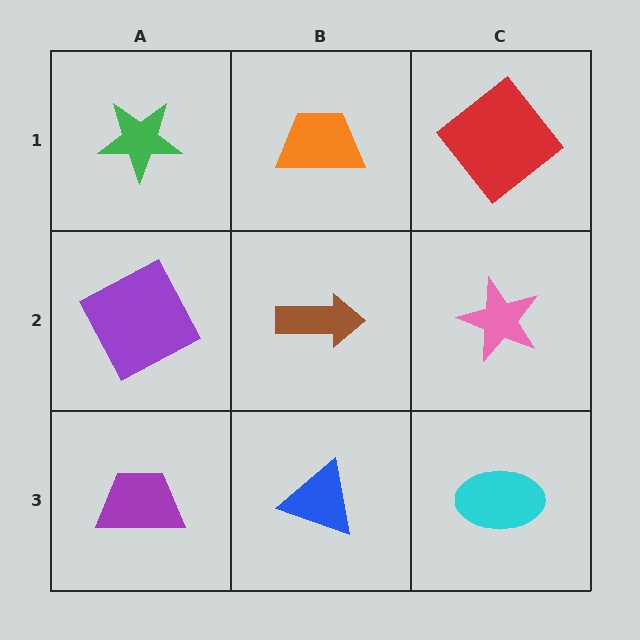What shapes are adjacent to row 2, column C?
A red diamond (row 1, column C), a cyan ellipse (row 3, column C), a brown arrow (row 2, column B).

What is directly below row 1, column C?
A pink star.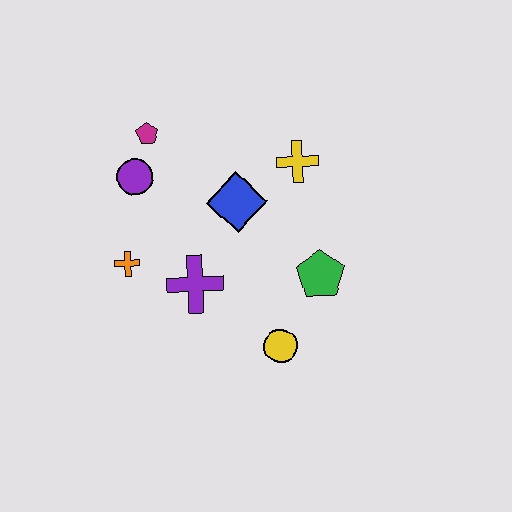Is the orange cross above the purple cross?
Yes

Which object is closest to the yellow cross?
The blue diamond is closest to the yellow cross.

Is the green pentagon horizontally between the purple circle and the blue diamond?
No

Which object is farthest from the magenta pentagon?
The yellow circle is farthest from the magenta pentagon.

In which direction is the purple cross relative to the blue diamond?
The purple cross is below the blue diamond.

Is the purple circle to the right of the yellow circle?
No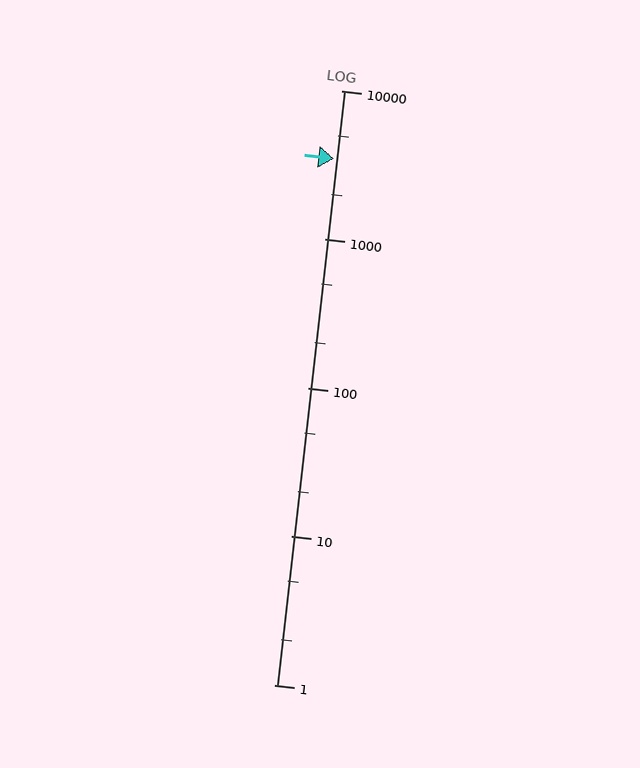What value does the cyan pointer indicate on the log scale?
The pointer indicates approximately 3500.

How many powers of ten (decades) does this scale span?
The scale spans 4 decades, from 1 to 10000.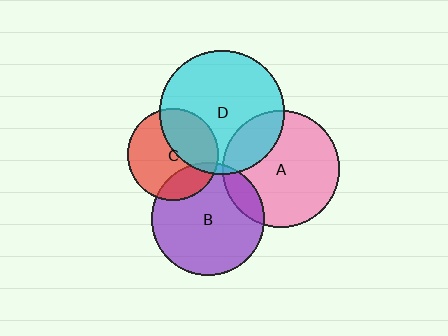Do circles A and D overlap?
Yes.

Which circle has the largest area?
Circle D (cyan).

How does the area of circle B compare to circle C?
Approximately 1.5 times.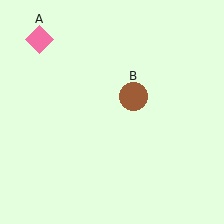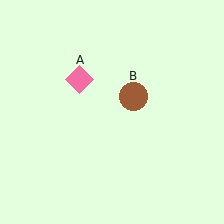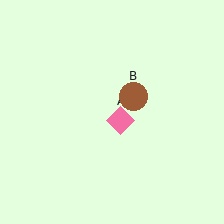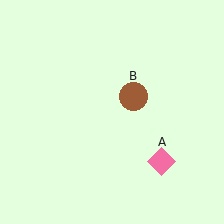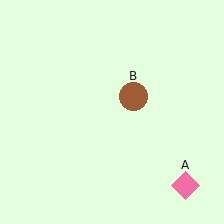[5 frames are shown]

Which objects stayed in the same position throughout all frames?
Brown circle (object B) remained stationary.